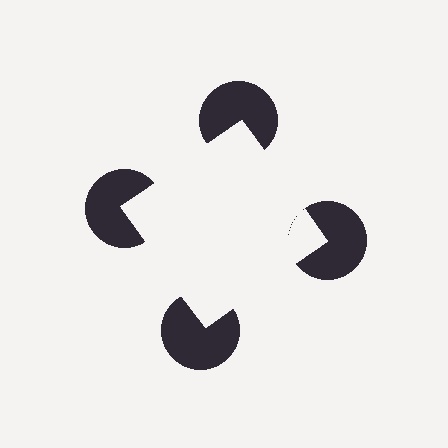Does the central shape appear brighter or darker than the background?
It typically appears slightly brighter than the background, even though no actual brightness change is drawn.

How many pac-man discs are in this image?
There are 4 — one at each vertex of the illusory square.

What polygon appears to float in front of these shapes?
An illusory square — its edges are inferred from the aligned wedge cuts in the pac-man discs, not physically drawn.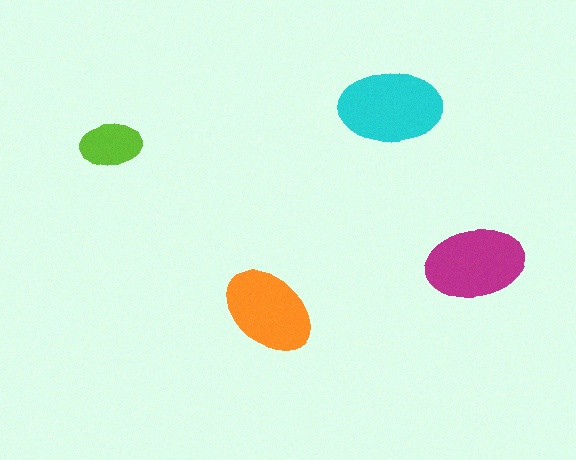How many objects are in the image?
There are 4 objects in the image.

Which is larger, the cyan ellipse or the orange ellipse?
The cyan one.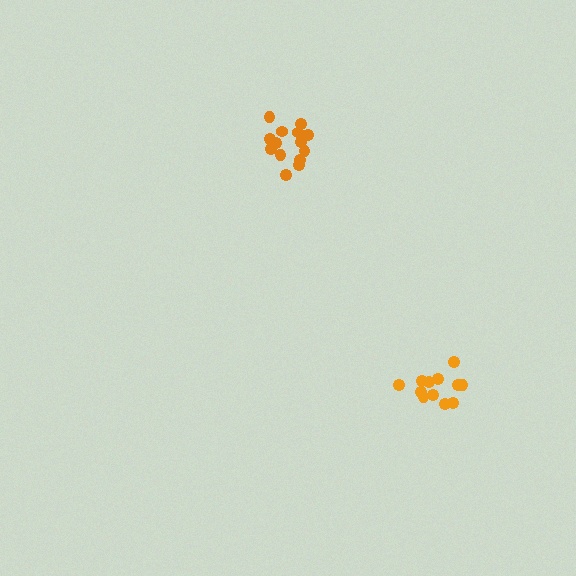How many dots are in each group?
Group 1: 12 dots, Group 2: 14 dots (26 total).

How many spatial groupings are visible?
There are 2 spatial groupings.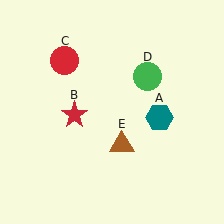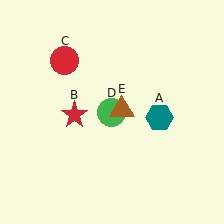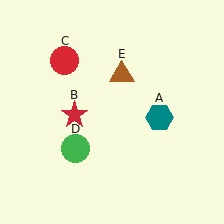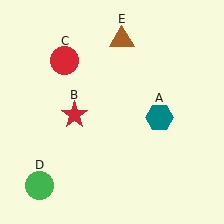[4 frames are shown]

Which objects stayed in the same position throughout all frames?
Teal hexagon (object A) and red star (object B) and red circle (object C) remained stationary.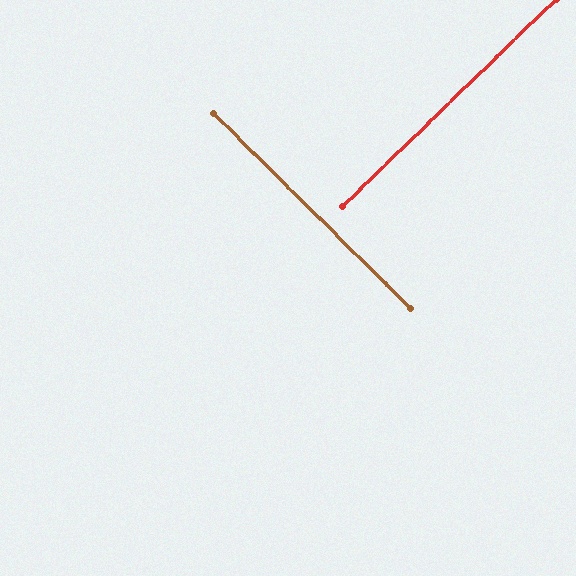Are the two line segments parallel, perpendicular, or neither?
Perpendicular — they meet at approximately 89°.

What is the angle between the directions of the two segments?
Approximately 89 degrees.